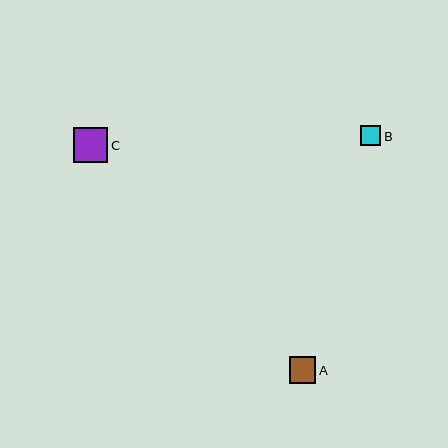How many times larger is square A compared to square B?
Square A is approximately 1.3 times the size of square B.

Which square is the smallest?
Square B is the smallest with a size of approximately 20 pixels.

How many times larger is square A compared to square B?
Square A is approximately 1.3 times the size of square B.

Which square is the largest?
Square C is the largest with a size of approximately 35 pixels.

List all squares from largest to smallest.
From largest to smallest: C, A, B.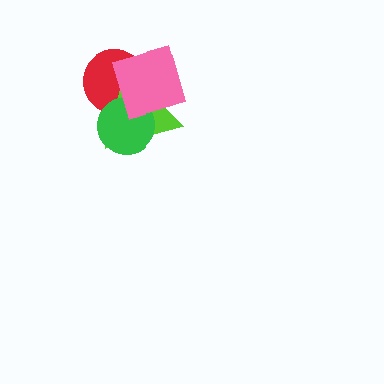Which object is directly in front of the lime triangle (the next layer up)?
The green circle is directly in front of the lime triangle.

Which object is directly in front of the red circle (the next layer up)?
The lime triangle is directly in front of the red circle.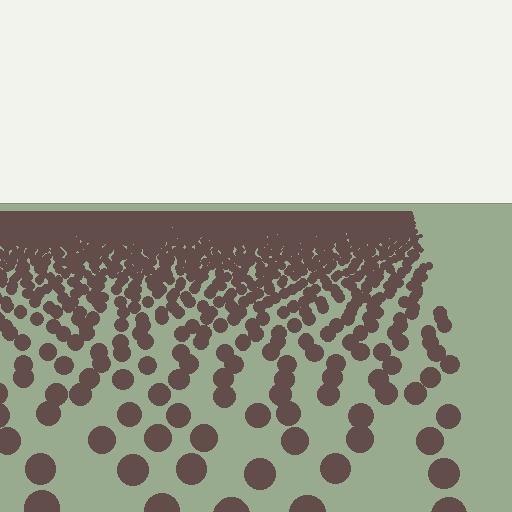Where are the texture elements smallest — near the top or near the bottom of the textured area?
Near the top.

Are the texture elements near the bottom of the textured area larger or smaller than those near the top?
Larger. Near the bottom, elements are closer to the viewer and appear at a bigger on-screen size.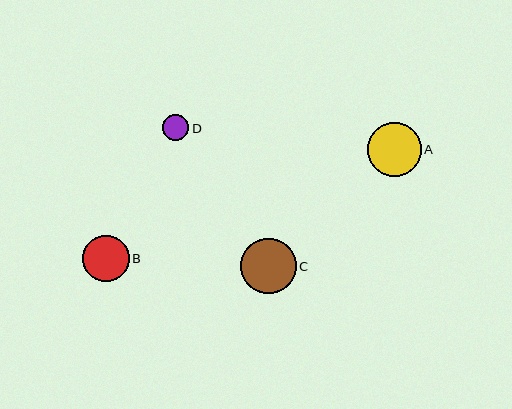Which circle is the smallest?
Circle D is the smallest with a size of approximately 26 pixels.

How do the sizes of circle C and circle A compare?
Circle C and circle A are approximately the same size.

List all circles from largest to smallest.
From largest to smallest: C, A, B, D.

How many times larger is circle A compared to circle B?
Circle A is approximately 1.2 times the size of circle B.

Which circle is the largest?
Circle C is the largest with a size of approximately 55 pixels.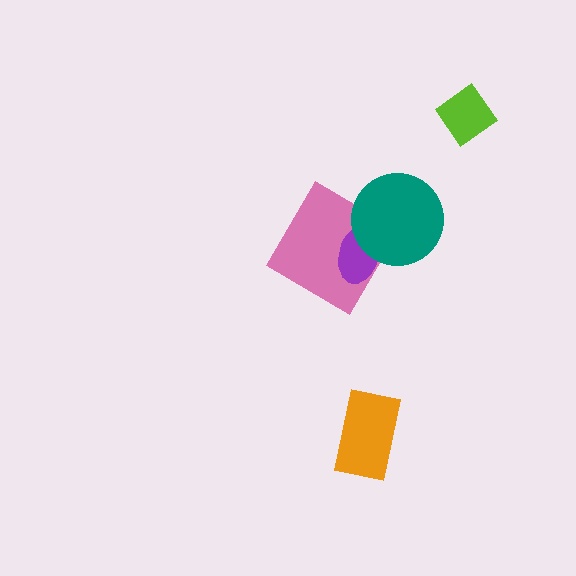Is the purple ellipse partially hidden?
Yes, it is partially covered by another shape.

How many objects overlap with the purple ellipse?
2 objects overlap with the purple ellipse.